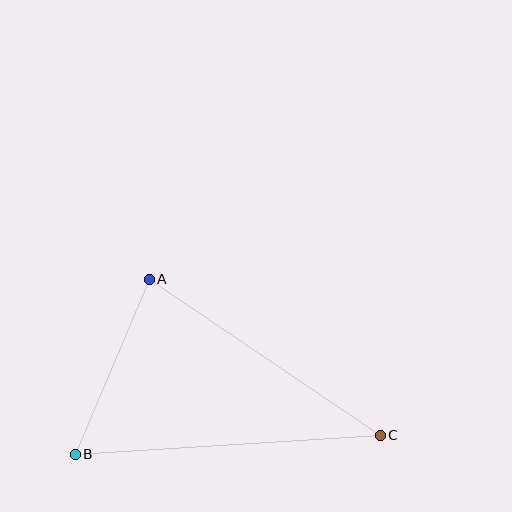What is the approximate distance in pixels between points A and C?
The distance between A and C is approximately 279 pixels.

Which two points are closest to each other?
Points A and B are closest to each other.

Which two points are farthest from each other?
Points B and C are farthest from each other.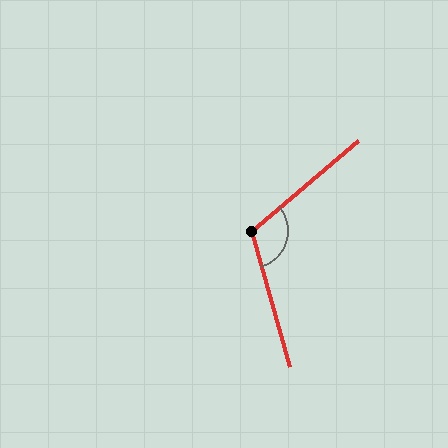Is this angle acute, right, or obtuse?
It is obtuse.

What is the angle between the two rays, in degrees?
Approximately 114 degrees.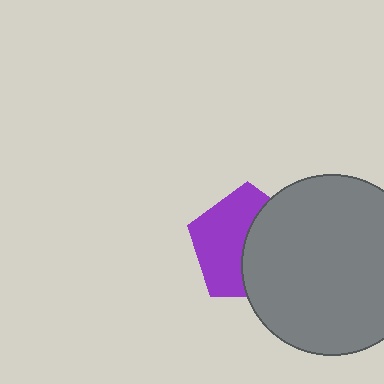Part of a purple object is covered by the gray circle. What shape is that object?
It is a pentagon.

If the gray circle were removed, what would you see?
You would see the complete purple pentagon.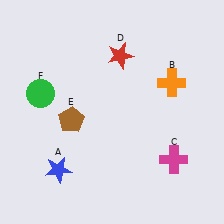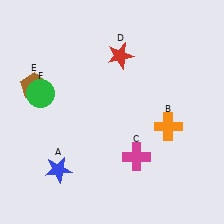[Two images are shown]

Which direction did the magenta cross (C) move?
The magenta cross (C) moved left.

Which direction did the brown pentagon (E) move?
The brown pentagon (E) moved left.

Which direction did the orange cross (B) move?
The orange cross (B) moved down.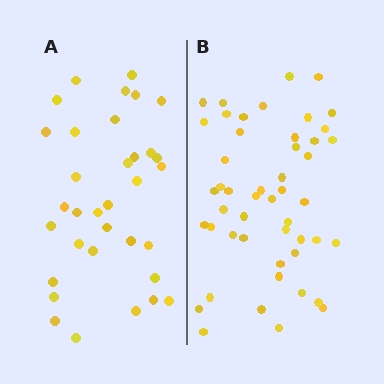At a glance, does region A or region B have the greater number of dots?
Region B (the right region) has more dots.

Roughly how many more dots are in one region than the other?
Region B has approximately 15 more dots than region A.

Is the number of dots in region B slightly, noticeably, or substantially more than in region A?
Region B has noticeably more, but not dramatically so. The ratio is roughly 1.4 to 1.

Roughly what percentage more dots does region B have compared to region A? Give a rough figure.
About 45% more.